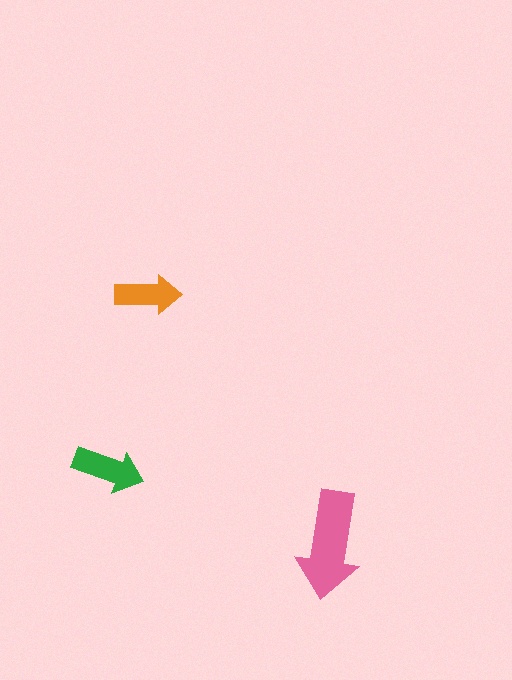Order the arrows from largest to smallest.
the pink one, the green one, the orange one.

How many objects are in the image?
There are 3 objects in the image.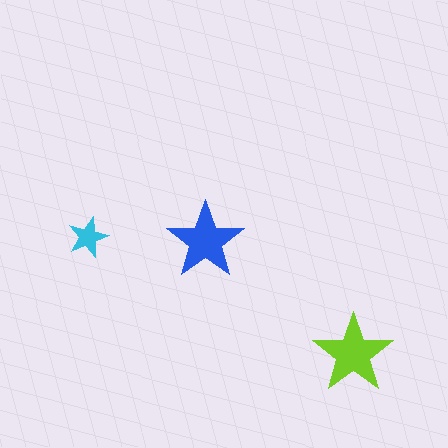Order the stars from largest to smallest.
the lime one, the blue one, the cyan one.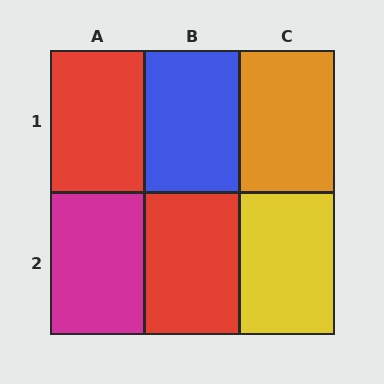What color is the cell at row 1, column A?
Red.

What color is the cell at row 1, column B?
Blue.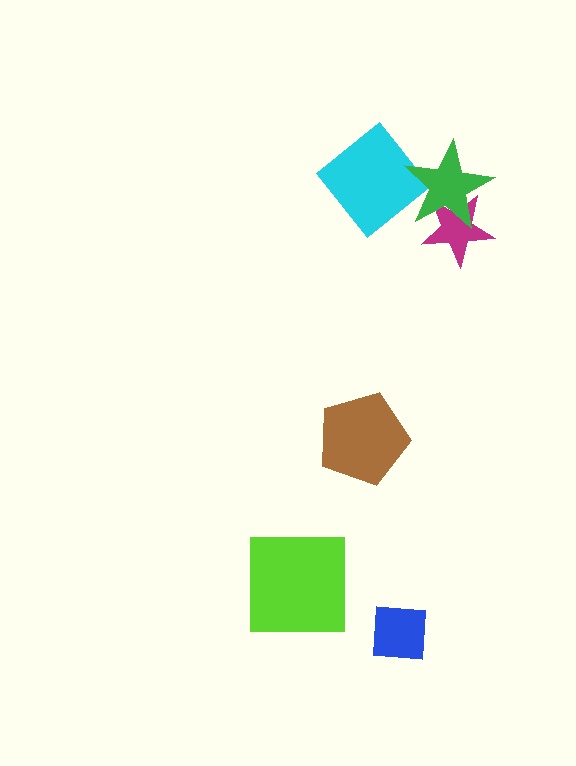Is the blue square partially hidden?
No, no other shape covers it.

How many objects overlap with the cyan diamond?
1 object overlaps with the cyan diamond.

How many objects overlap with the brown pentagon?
0 objects overlap with the brown pentagon.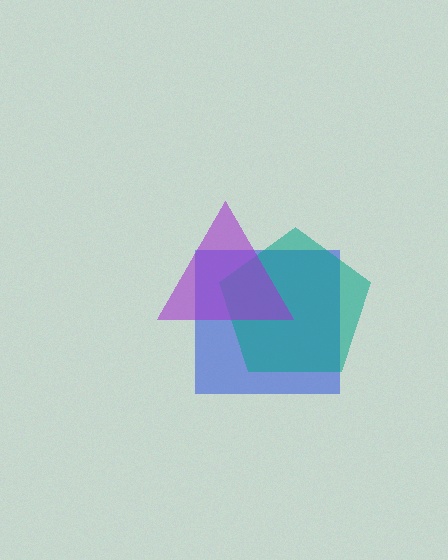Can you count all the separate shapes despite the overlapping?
Yes, there are 3 separate shapes.